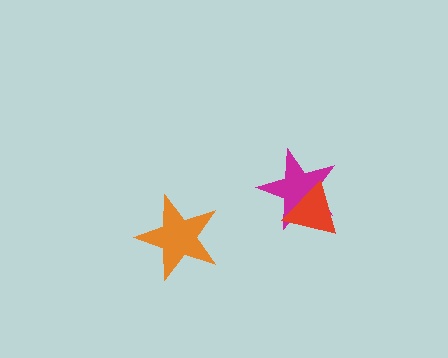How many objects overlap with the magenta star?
1 object overlaps with the magenta star.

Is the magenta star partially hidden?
Yes, it is partially covered by another shape.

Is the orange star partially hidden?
No, no other shape covers it.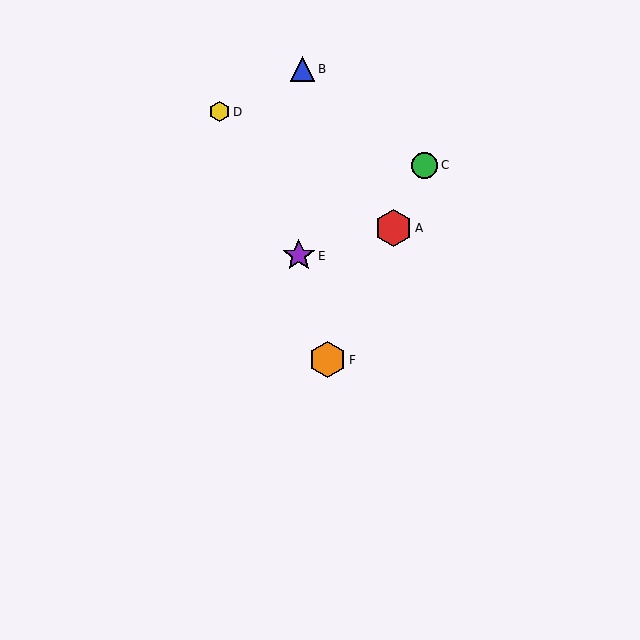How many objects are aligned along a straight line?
3 objects (A, C, F) are aligned along a straight line.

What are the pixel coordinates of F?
Object F is at (327, 360).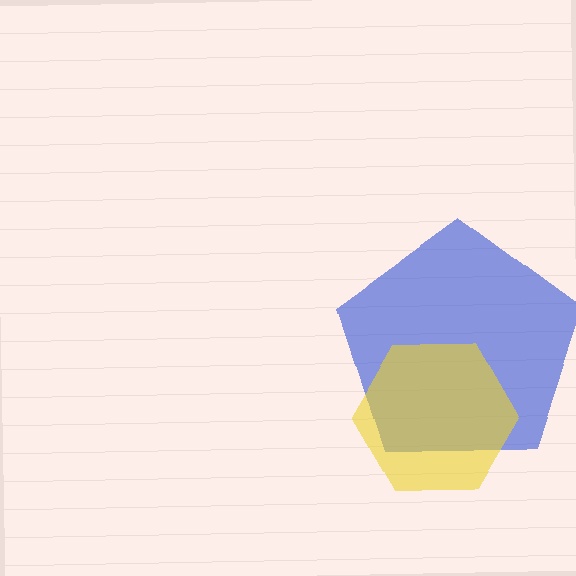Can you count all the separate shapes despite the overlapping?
Yes, there are 2 separate shapes.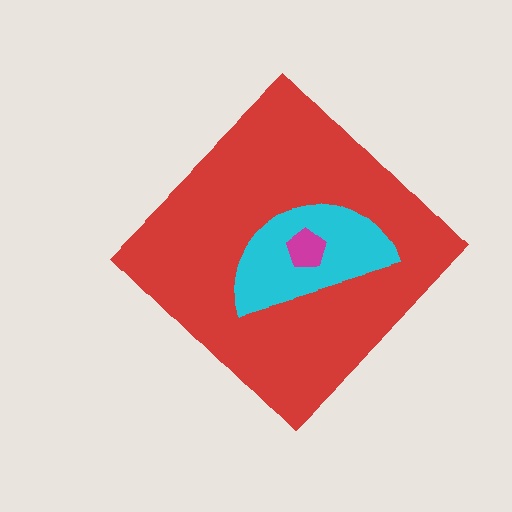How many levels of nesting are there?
3.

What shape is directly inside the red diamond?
The cyan semicircle.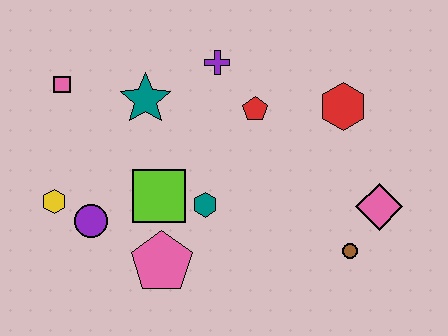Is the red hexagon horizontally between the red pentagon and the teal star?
No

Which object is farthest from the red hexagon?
The yellow hexagon is farthest from the red hexagon.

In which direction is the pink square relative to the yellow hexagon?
The pink square is above the yellow hexagon.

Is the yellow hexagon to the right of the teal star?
No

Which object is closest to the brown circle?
The pink diamond is closest to the brown circle.